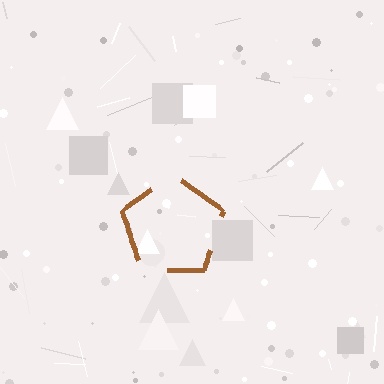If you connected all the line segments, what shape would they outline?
They would outline a pentagon.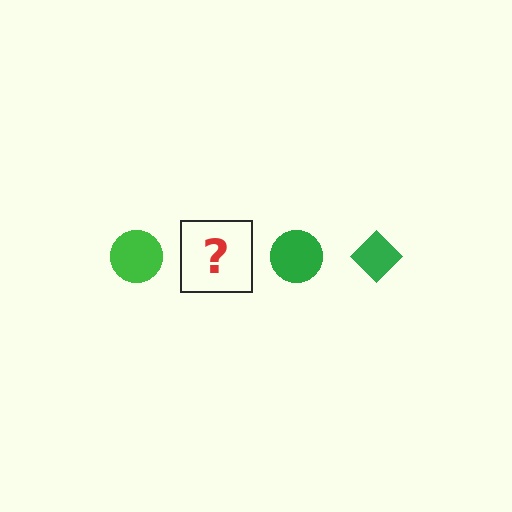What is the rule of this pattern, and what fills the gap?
The rule is that the pattern cycles through circle, diamond shapes in green. The gap should be filled with a green diamond.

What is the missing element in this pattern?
The missing element is a green diamond.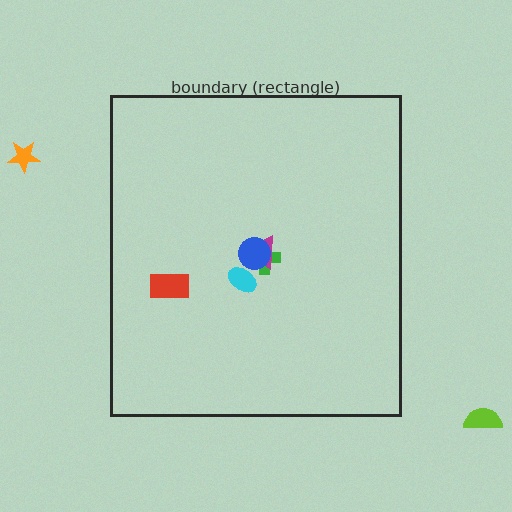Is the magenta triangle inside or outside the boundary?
Inside.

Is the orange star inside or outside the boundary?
Outside.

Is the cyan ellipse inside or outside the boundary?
Inside.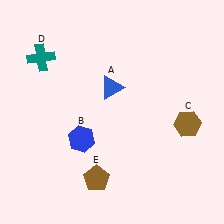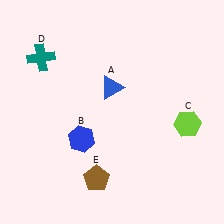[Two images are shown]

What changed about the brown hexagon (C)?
In Image 1, C is brown. In Image 2, it changed to lime.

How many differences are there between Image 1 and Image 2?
There is 1 difference between the two images.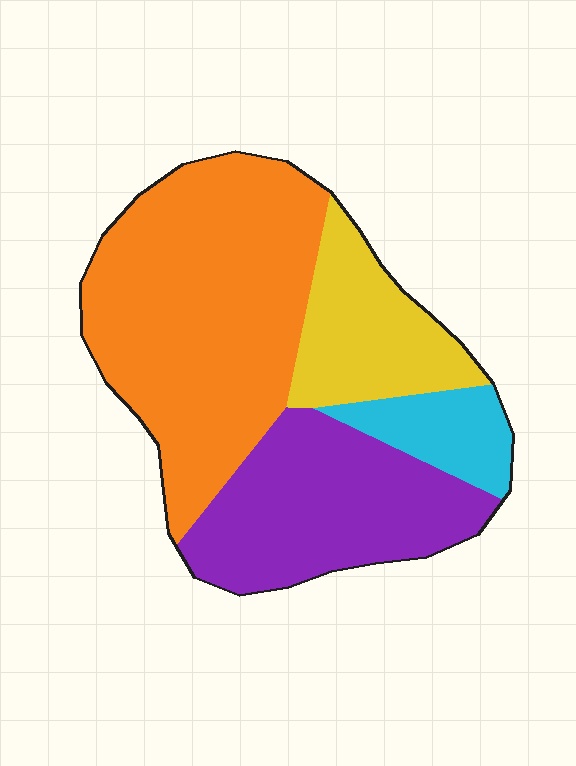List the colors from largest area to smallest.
From largest to smallest: orange, purple, yellow, cyan.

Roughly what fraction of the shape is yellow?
Yellow takes up about one sixth (1/6) of the shape.